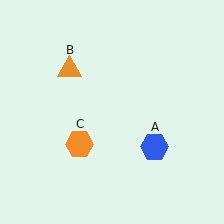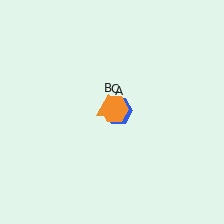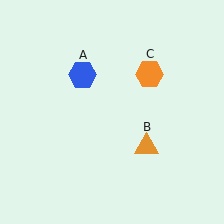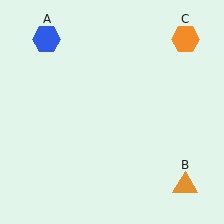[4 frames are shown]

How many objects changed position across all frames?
3 objects changed position: blue hexagon (object A), orange triangle (object B), orange hexagon (object C).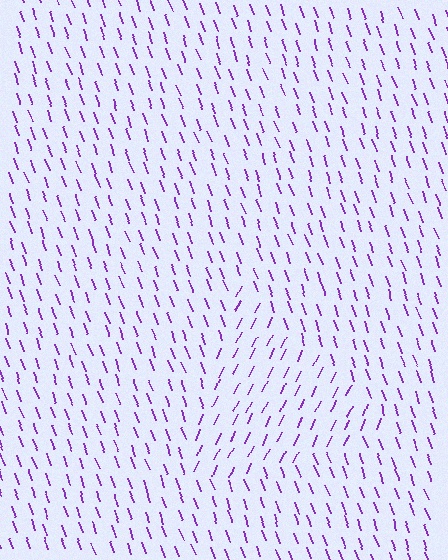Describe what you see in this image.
The image is filled with small purple line segments. A triangle region in the image has lines oriented differently from the surrounding lines, creating a visible texture boundary.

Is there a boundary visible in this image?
Yes, there is a texture boundary formed by a change in line orientation.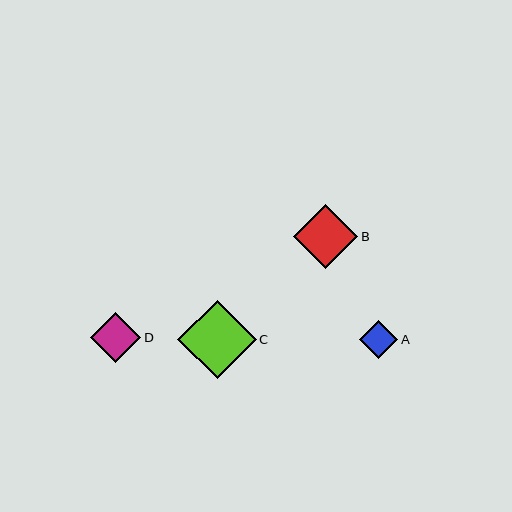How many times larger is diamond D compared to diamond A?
Diamond D is approximately 1.3 times the size of diamond A.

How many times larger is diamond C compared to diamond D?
Diamond C is approximately 1.6 times the size of diamond D.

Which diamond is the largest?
Diamond C is the largest with a size of approximately 78 pixels.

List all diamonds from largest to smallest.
From largest to smallest: C, B, D, A.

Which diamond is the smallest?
Diamond A is the smallest with a size of approximately 38 pixels.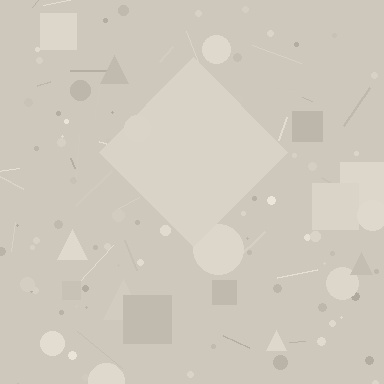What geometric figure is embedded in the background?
A diamond is embedded in the background.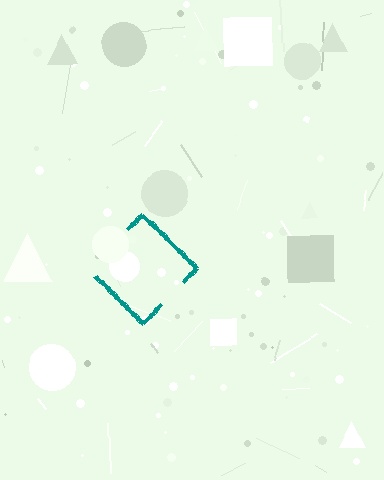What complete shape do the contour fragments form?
The contour fragments form a diamond.